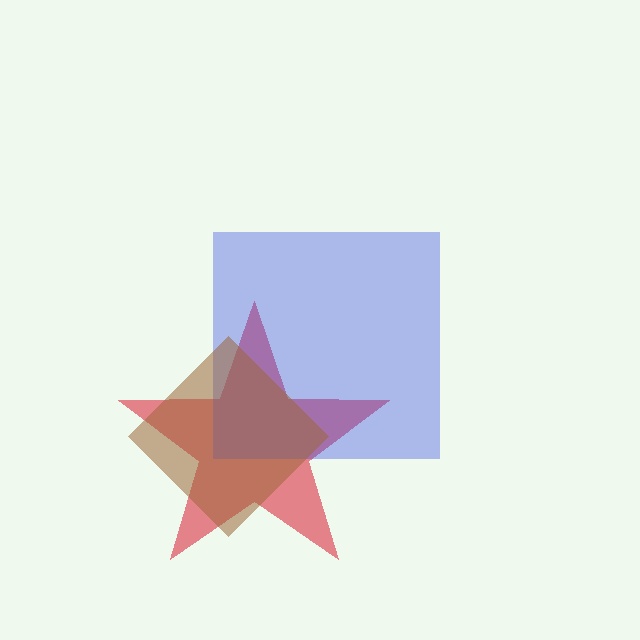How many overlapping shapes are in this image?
There are 3 overlapping shapes in the image.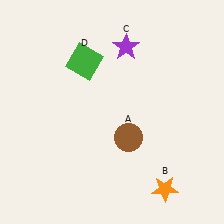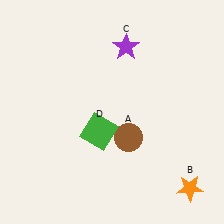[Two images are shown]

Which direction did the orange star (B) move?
The orange star (B) moved right.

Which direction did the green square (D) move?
The green square (D) moved down.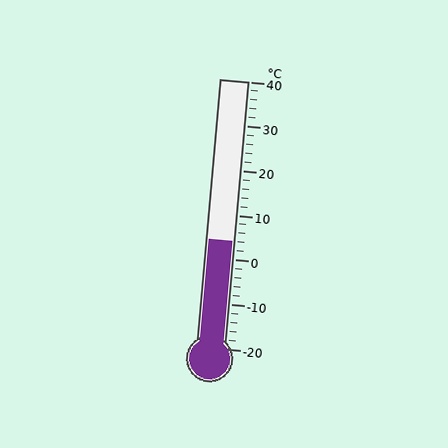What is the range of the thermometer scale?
The thermometer scale ranges from -20°C to 40°C.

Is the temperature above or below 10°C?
The temperature is below 10°C.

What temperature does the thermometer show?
The thermometer shows approximately 4°C.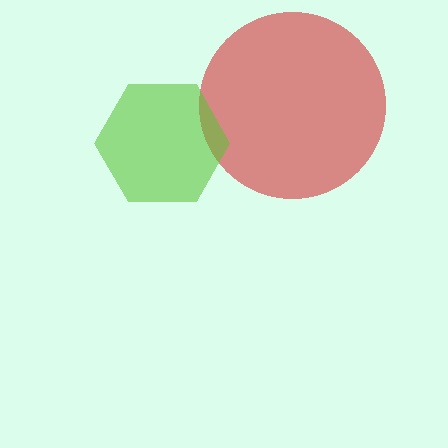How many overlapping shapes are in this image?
There are 2 overlapping shapes in the image.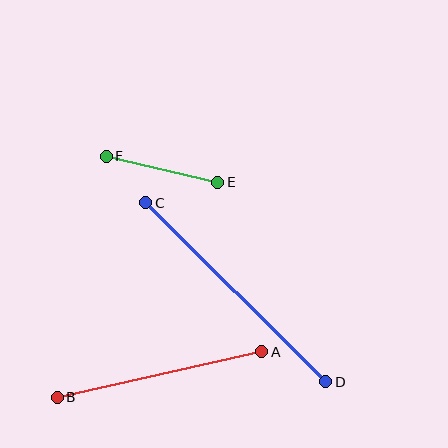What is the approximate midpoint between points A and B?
The midpoint is at approximately (159, 375) pixels.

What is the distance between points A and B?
The distance is approximately 210 pixels.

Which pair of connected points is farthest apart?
Points C and D are farthest apart.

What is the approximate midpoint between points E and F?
The midpoint is at approximately (162, 169) pixels.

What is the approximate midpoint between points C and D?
The midpoint is at approximately (236, 292) pixels.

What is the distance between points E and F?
The distance is approximately 115 pixels.